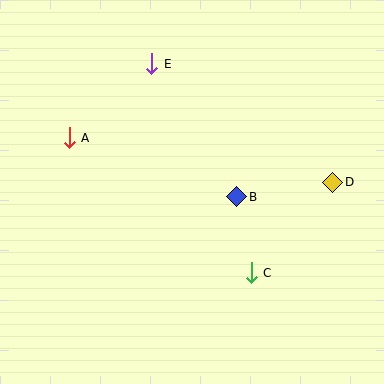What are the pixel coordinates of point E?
Point E is at (152, 64).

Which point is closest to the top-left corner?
Point A is closest to the top-left corner.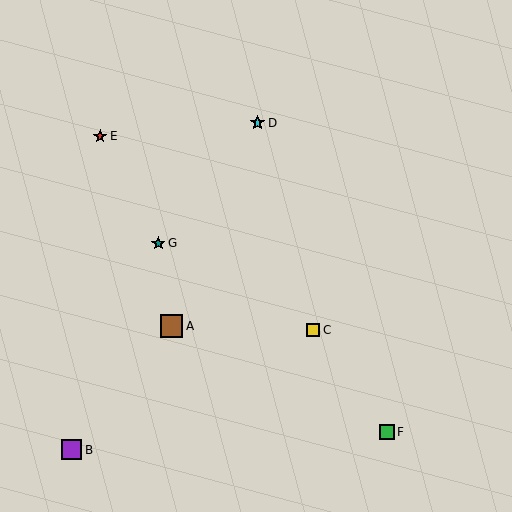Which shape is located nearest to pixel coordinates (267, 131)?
The cyan star (labeled D) at (258, 123) is nearest to that location.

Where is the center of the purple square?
The center of the purple square is at (72, 450).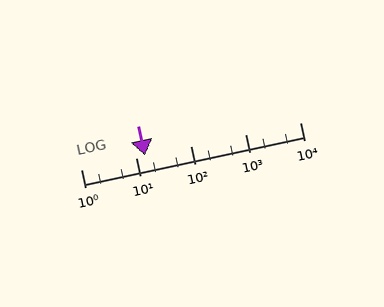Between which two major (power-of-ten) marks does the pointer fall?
The pointer is between 10 and 100.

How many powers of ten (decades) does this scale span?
The scale spans 4 decades, from 1 to 10000.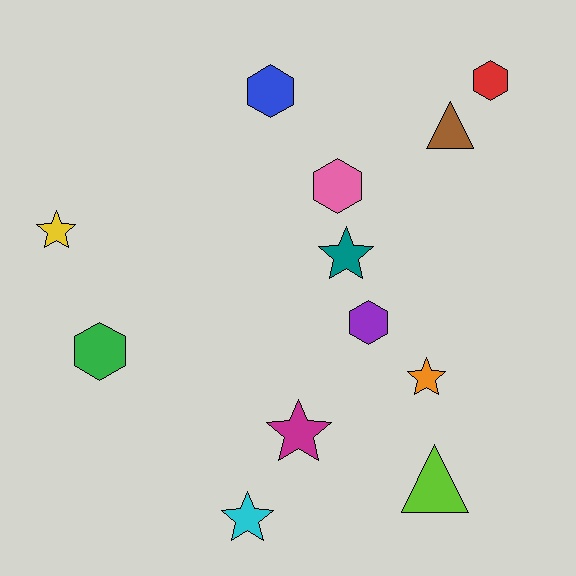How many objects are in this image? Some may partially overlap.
There are 12 objects.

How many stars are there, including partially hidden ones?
There are 5 stars.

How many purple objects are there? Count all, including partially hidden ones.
There is 1 purple object.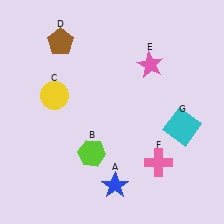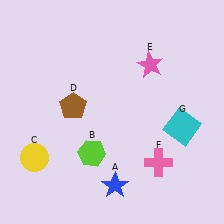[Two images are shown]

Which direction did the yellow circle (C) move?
The yellow circle (C) moved down.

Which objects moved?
The objects that moved are: the yellow circle (C), the brown pentagon (D).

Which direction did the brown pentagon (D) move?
The brown pentagon (D) moved down.